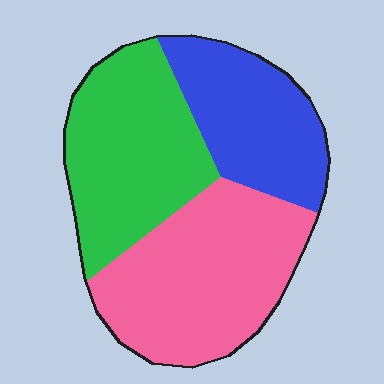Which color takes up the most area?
Pink, at roughly 40%.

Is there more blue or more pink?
Pink.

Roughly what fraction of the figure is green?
Green takes up about one third (1/3) of the figure.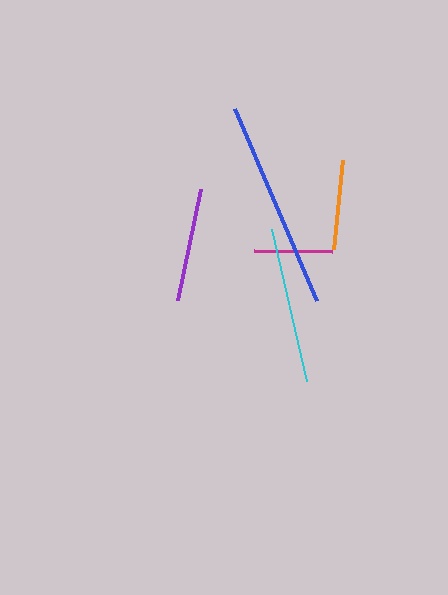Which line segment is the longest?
The blue line is the longest at approximately 208 pixels.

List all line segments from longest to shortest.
From longest to shortest: blue, cyan, purple, orange, magenta.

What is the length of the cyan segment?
The cyan segment is approximately 156 pixels long.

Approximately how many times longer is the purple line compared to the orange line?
The purple line is approximately 1.3 times the length of the orange line.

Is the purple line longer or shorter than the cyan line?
The cyan line is longer than the purple line.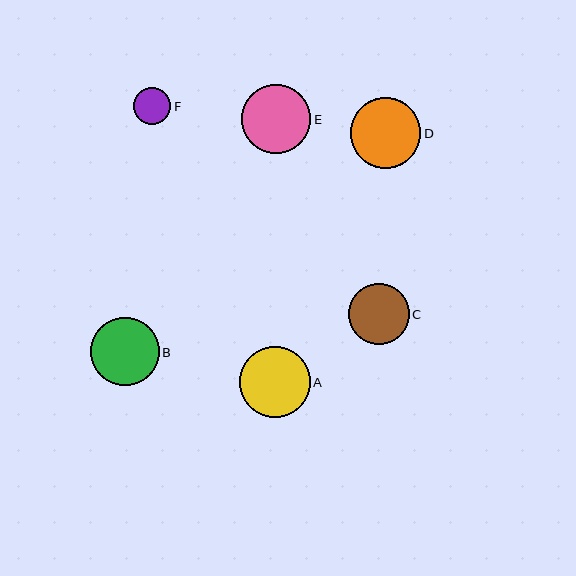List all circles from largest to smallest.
From largest to smallest: A, D, E, B, C, F.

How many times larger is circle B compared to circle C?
Circle B is approximately 1.1 times the size of circle C.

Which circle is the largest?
Circle A is the largest with a size of approximately 71 pixels.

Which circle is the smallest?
Circle F is the smallest with a size of approximately 37 pixels.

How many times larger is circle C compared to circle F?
Circle C is approximately 1.6 times the size of circle F.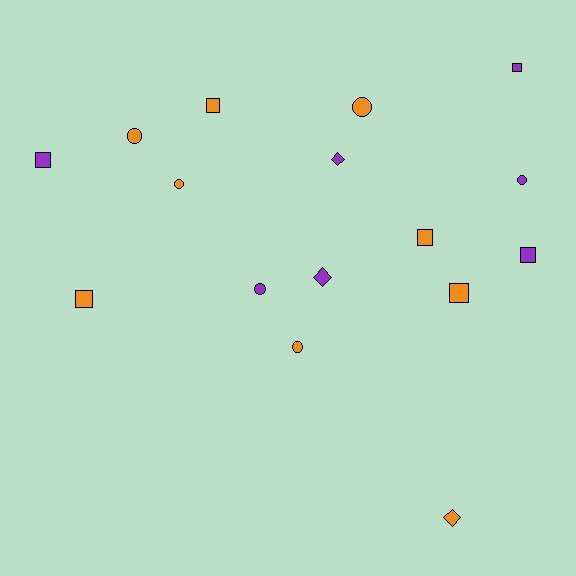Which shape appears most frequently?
Square, with 7 objects.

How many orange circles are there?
There are 4 orange circles.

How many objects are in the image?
There are 16 objects.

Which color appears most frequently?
Orange, with 9 objects.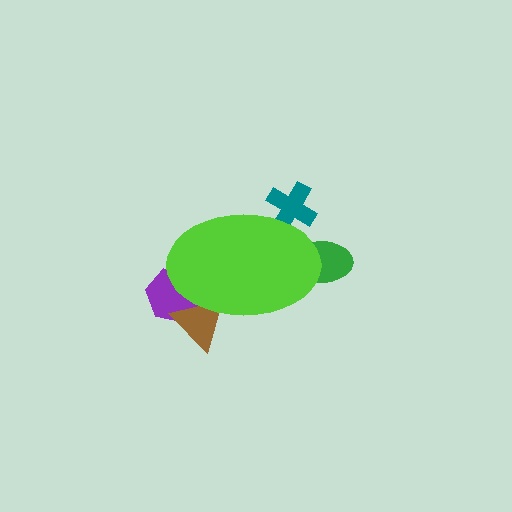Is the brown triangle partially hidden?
Yes, the brown triangle is partially hidden behind the lime ellipse.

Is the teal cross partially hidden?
Yes, the teal cross is partially hidden behind the lime ellipse.